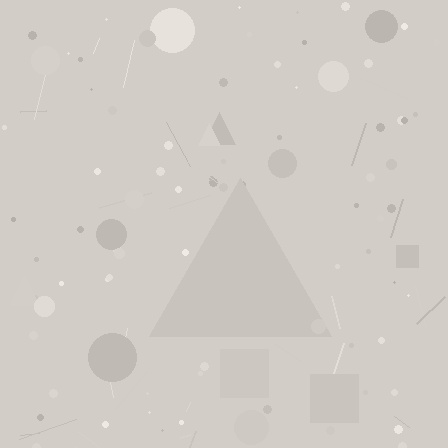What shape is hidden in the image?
A triangle is hidden in the image.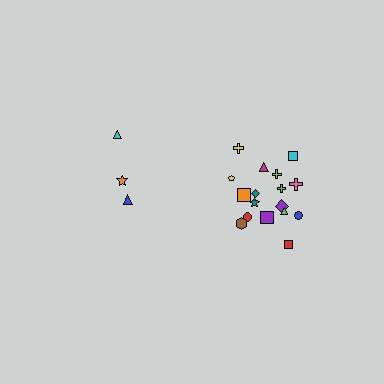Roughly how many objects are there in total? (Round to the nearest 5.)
Roughly 20 objects in total.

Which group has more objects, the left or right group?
The right group.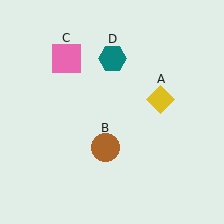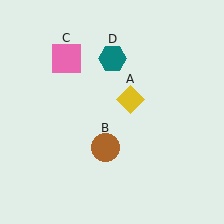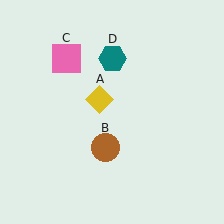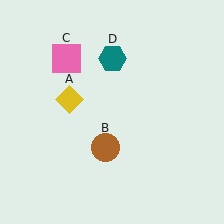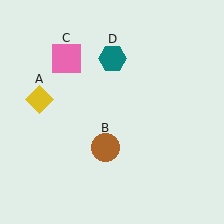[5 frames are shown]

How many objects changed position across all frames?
1 object changed position: yellow diamond (object A).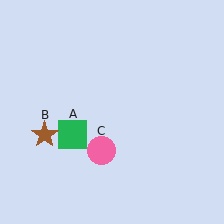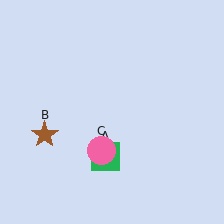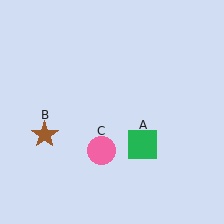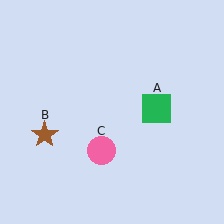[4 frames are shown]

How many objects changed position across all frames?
1 object changed position: green square (object A).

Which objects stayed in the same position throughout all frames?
Brown star (object B) and pink circle (object C) remained stationary.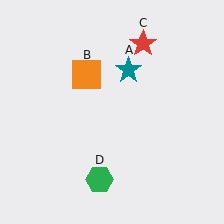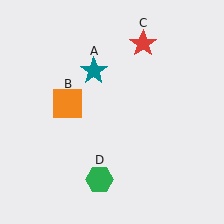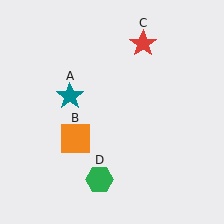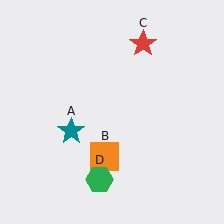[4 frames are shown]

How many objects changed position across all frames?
2 objects changed position: teal star (object A), orange square (object B).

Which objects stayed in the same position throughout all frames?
Red star (object C) and green hexagon (object D) remained stationary.